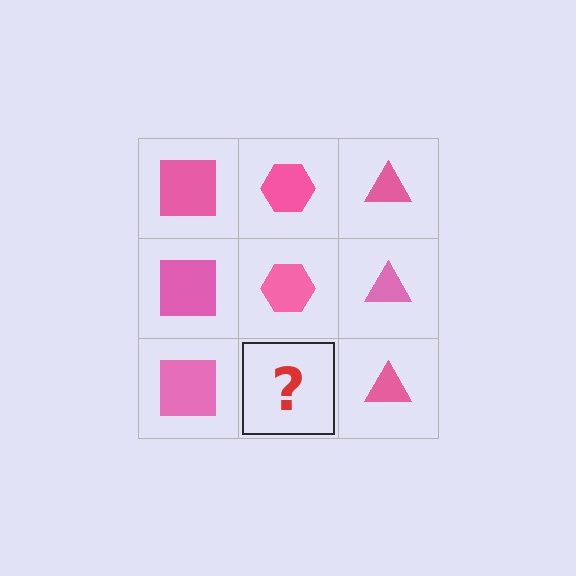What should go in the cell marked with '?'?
The missing cell should contain a pink hexagon.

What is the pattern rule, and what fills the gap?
The rule is that each column has a consistent shape. The gap should be filled with a pink hexagon.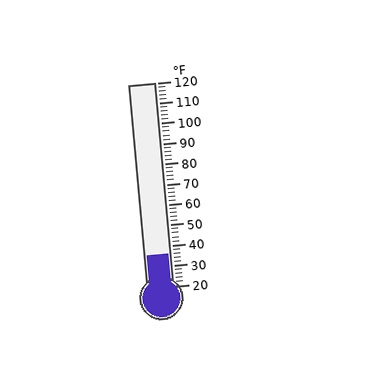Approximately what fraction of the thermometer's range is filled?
The thermometer is filled to approximately 15% of its range.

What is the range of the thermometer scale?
The thermometer scale ranges from 20°F to 120°F.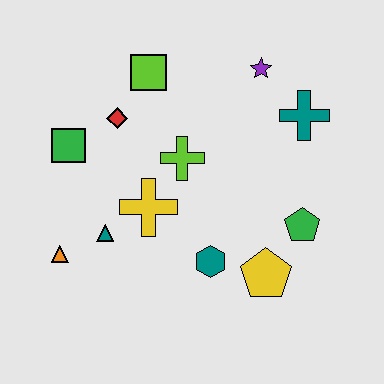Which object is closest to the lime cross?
The yellow cross is closest to the lime cross.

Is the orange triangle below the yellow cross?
Yes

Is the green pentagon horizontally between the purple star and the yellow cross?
No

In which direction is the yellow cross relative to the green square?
The yellow cross is to the right of the green square.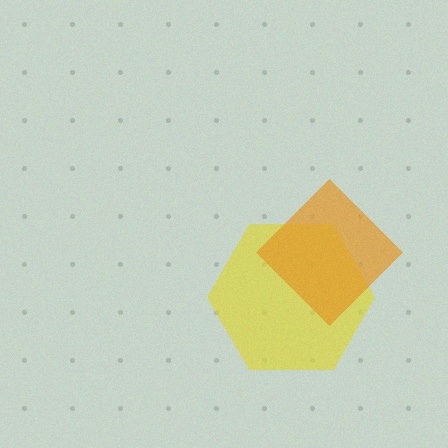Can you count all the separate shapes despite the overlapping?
Yes, there are 2 separate shapes.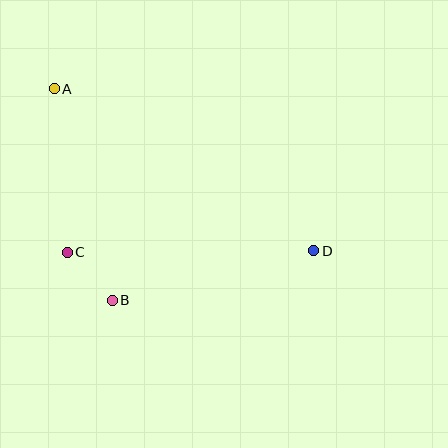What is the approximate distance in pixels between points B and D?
The distance between B and D is approximately 208 pixels.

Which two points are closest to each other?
Points B and C are closest to each other.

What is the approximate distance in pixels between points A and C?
The distance between A and C is approximately 164 pixels.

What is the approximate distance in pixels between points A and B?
The distance between A and B is approximately 219 pixels.